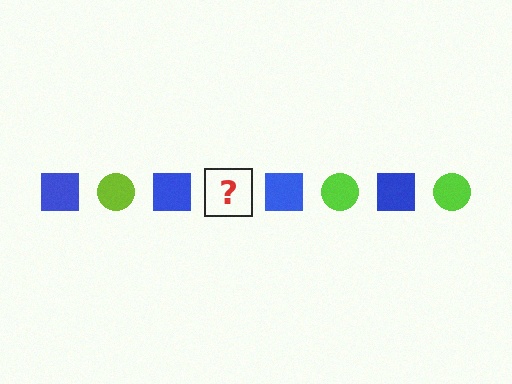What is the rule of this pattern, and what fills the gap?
The rule is that the pattern alternates between blue square and lime circle. The gap should be filled with a lime circle.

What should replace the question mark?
The question mark should be replaced with a lime circle.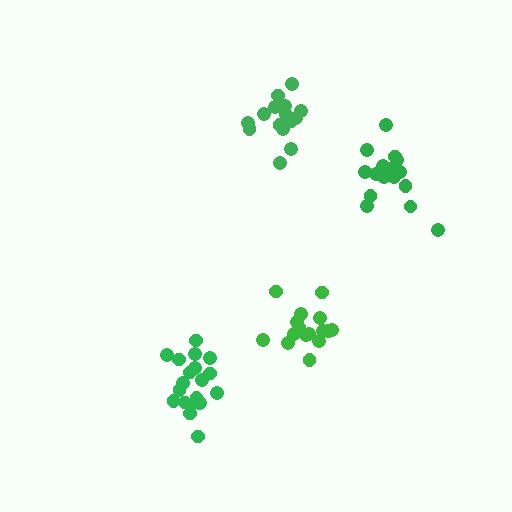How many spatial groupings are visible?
There are 4 spatial groupings.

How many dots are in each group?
Group 1: 16 dots, Group 2: 16 dots, Group 3: 20 dots, Group 4: 15 dots (67 total).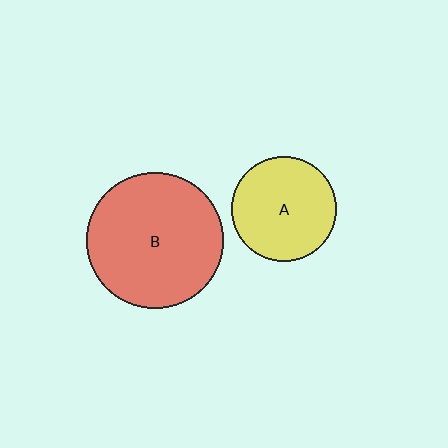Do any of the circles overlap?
No, none of the circles overlap.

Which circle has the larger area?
Circle B (red).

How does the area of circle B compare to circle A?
Approximately 1.7 times.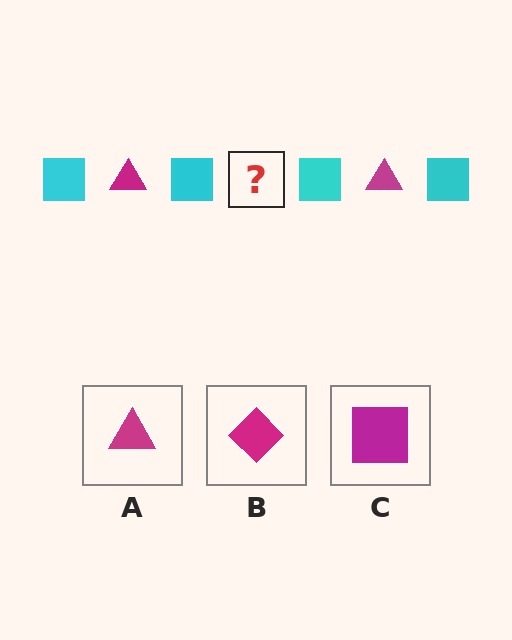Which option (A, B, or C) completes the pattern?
A.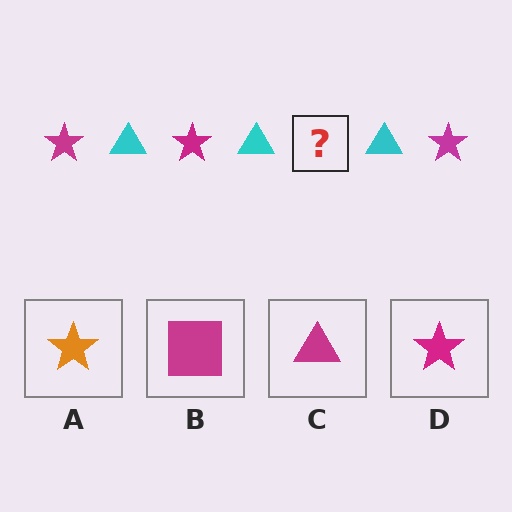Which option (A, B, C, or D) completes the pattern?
D.